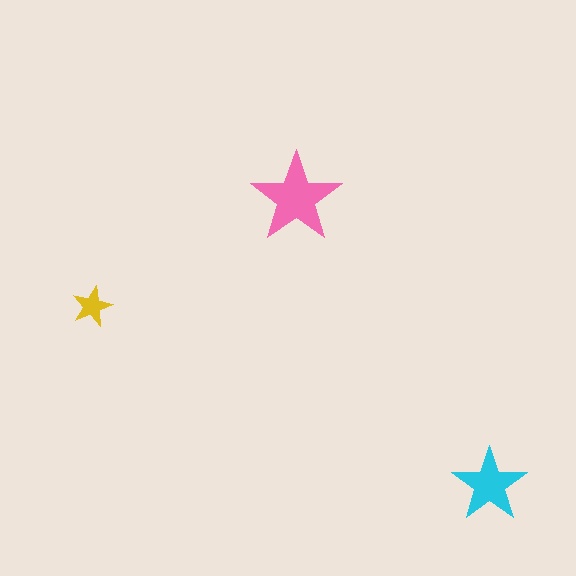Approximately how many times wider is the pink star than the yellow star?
About 2.5 times wider.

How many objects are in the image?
There are 3 objects in the image.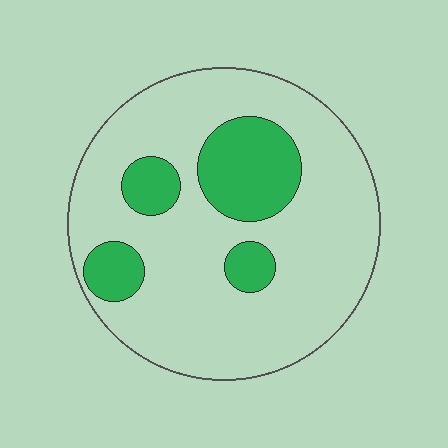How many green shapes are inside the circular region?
4.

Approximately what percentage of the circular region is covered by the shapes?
Approximately 20%.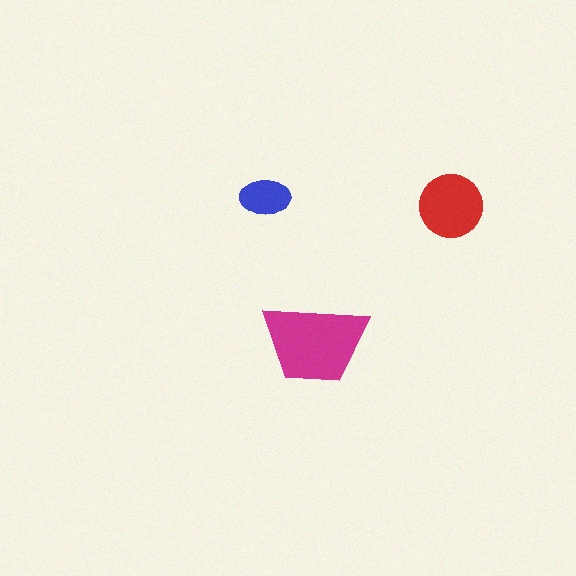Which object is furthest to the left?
The blue ellipse is leftmost.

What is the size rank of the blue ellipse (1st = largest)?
3rd.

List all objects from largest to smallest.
The magenta trapezoid, the red circle, the blue ellipse.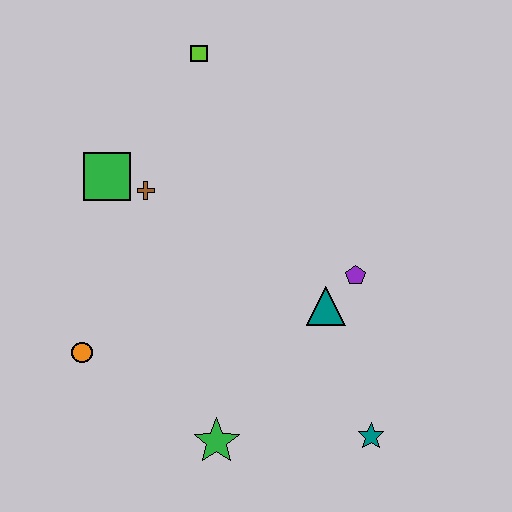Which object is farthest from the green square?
The teal star is farthest from the green square.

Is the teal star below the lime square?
Yes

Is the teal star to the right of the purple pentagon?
Yes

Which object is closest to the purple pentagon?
The teal triangle is closest to the purple pentagon.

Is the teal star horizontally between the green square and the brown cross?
No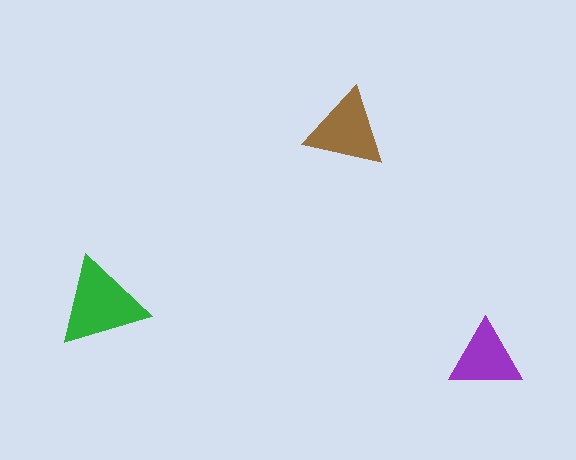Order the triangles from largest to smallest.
the green one, the brown one, the purple one.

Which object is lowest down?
The purple triangle is bottommost.